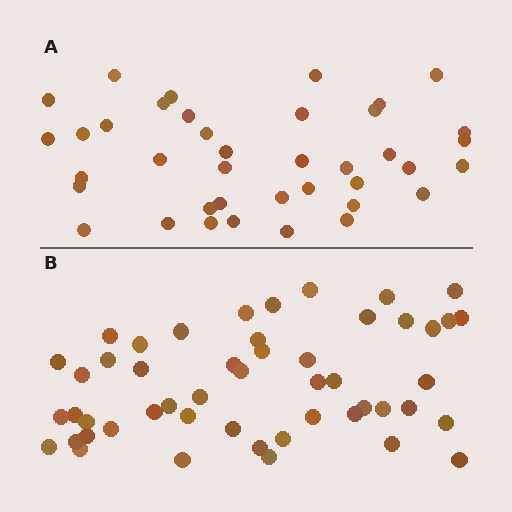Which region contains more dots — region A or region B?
Region B (the bottom region) has more dots.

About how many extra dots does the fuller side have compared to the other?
Region B has roughly 12 or so more dots than region A.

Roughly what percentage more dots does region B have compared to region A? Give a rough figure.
About 30% more.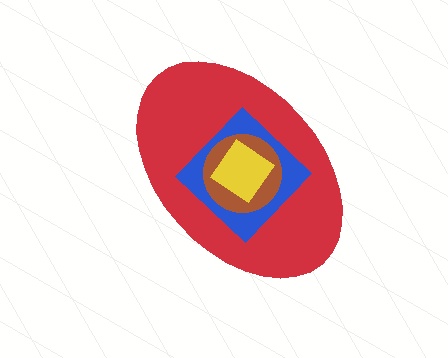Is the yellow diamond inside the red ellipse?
Yes.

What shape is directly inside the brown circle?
The yellow diamond.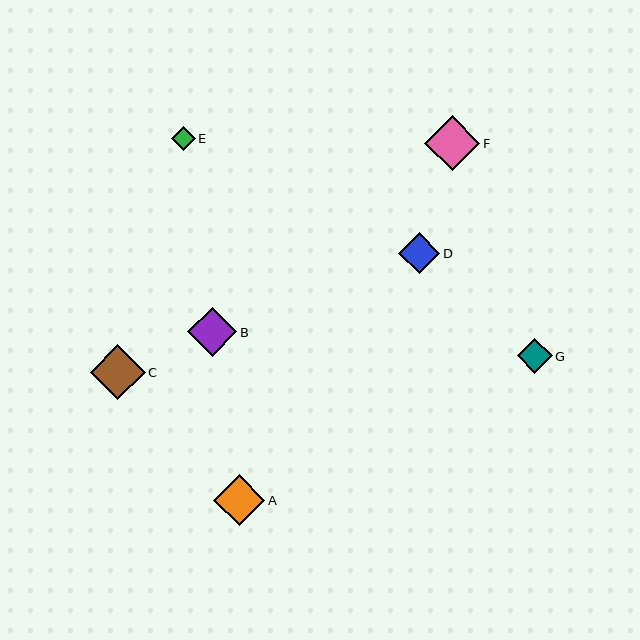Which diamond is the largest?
Diamond C is the largest with a size of approximately 55 pixels.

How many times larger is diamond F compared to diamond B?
Diamond F is approximately 1.1 times the size of diamond B.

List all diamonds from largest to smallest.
From largest to smallest: C, F, A, B, D, G, E.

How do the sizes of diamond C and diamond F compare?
Diamond C and diamond F are approximately the same size.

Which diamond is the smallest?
Diamond E is the smallest with a size of approximately 24 pixels.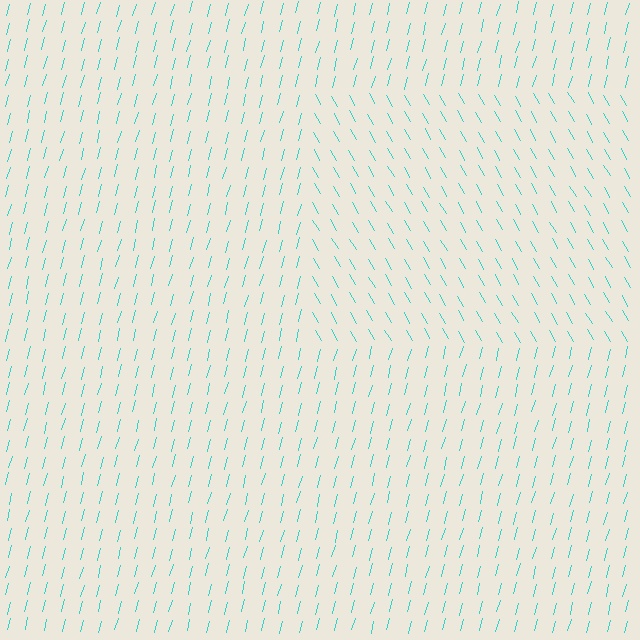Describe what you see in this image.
The image is filled with small cyan line segments. A rectangle region in the image has lines oriented differently from the surrounding lines, creating a visible texture boundary.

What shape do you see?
I see a rectangle.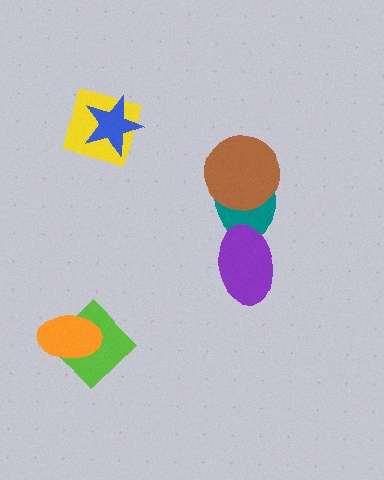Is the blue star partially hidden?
No, no other shape covers it.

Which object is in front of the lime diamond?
The orange ellipse is in front of the lime diamond.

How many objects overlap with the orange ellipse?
1 object overlaps with the orange ellipse.